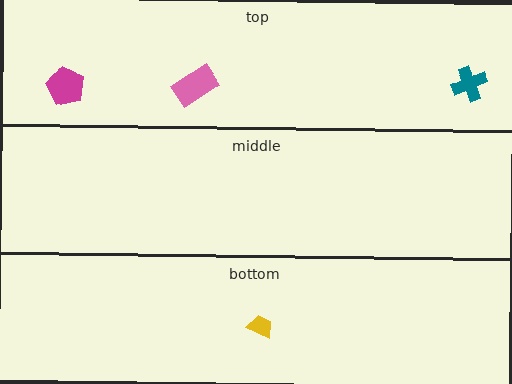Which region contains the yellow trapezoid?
The bottom region.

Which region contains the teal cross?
The top region.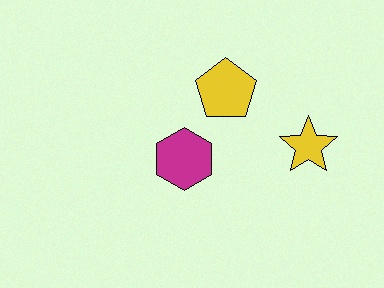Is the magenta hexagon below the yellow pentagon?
Yes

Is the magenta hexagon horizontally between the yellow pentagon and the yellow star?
No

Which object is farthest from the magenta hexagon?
The yellow star is farthest from the magenta hexagon.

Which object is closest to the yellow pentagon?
The magenta hexagon is closest to the yellow pentagon.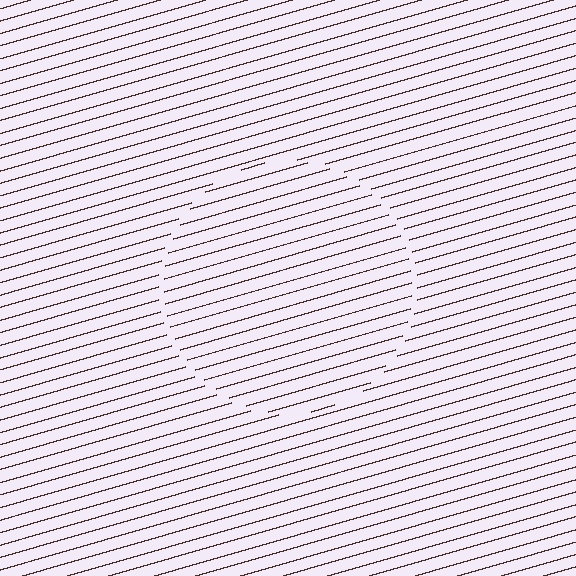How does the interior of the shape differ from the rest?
The interior of the shape contains the same grating, shifted by half a period — the contour is defined by the phase discontinuity where line-ends from the inner and outer gratings abut.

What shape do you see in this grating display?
An illusory circle. The interior of the shape contains the same grating, shifted by half a period — the contour is defined by the phase discontinuity where line-ends from the inner and outer gratings abut.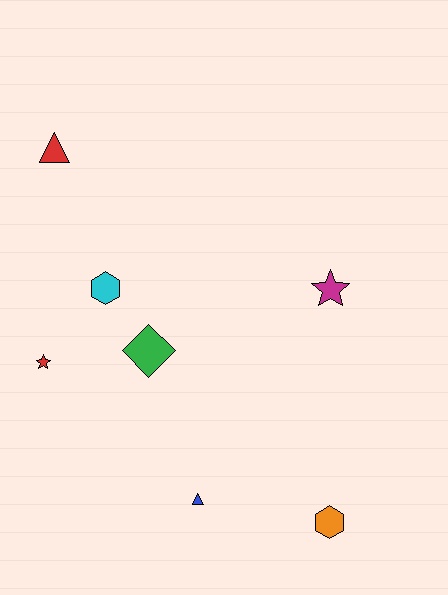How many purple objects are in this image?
There are no purple objects.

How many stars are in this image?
There are 2 stars.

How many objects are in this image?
There are 7 objects.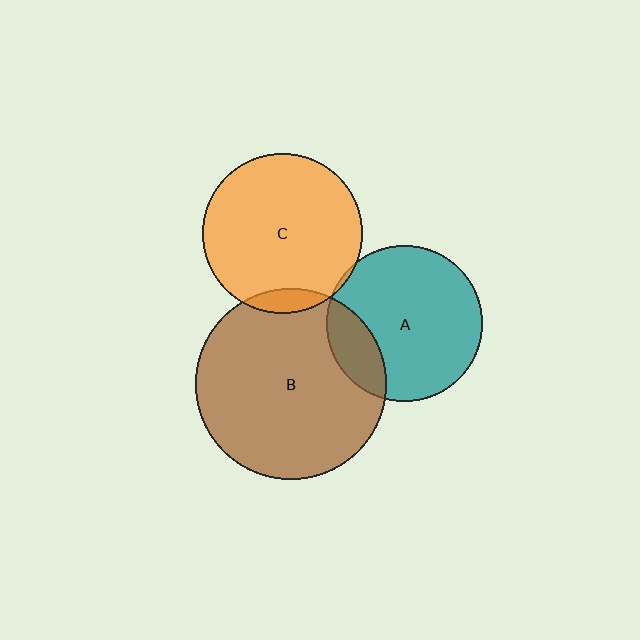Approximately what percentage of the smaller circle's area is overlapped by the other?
Approximately 20%.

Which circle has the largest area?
Circle B (brown).